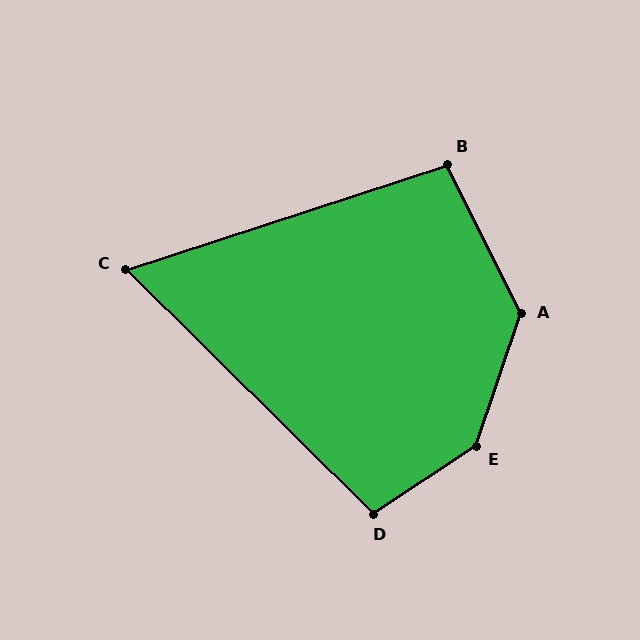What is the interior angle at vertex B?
Approximately 98 degrees (obtuse).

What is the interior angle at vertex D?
Approximately 102 degrees (obtuse).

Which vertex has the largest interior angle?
E, at approximately 142 degrees.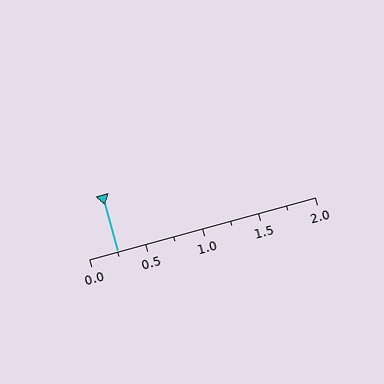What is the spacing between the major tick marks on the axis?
The major ticks are spaced 0.5 apart.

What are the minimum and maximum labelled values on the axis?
The axis runs from 0.0 to 2.0.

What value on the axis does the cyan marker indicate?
The marker indicates approximately 0.25.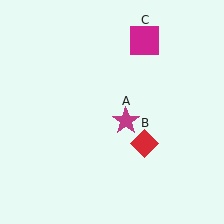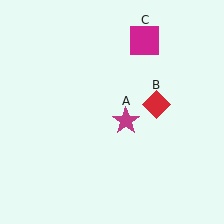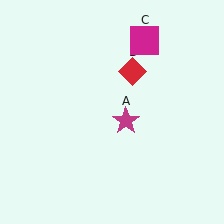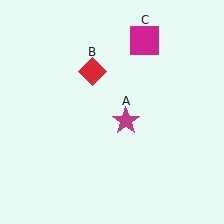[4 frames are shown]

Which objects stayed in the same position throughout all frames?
Magenta star (object A) and magenta square (object C) remained stationary.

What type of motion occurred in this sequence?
The red diamond (object B) rotated counterclockwise around the center of the scene.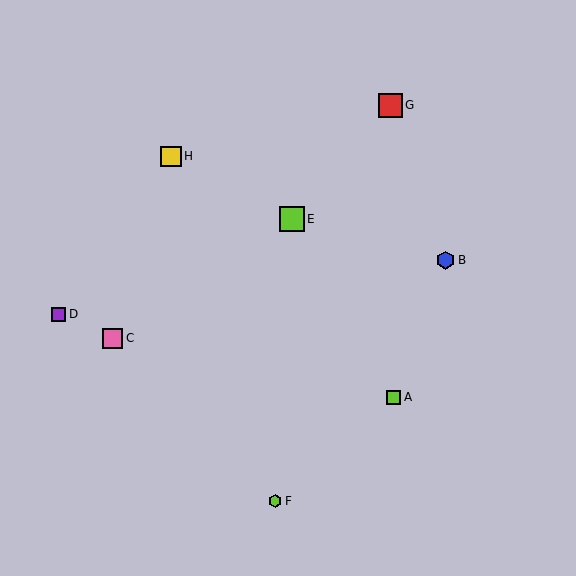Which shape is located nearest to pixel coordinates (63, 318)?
The purple square (labeled D) at (59, 314) is nearest to that location.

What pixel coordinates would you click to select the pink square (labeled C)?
Click at (113, 338) to select the pink square C.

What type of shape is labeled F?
Shape F is a lime hexagon.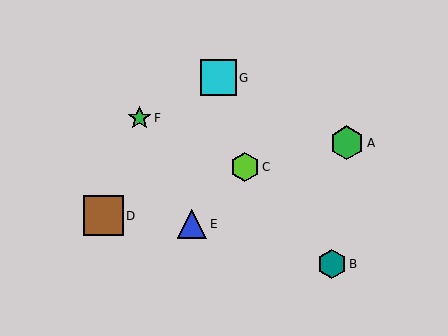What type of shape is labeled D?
Shape D is a brown square.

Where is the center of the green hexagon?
The center of the green hexagon is at (347, 143).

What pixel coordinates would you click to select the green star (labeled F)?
Click at (139, 118) to select the green star F.